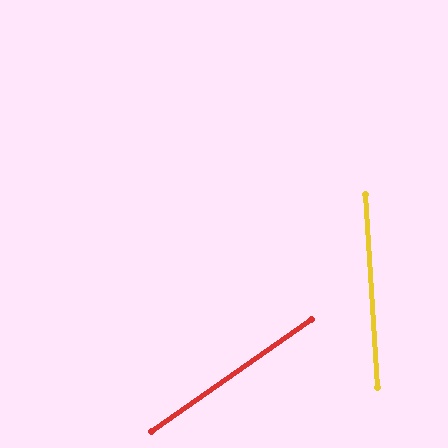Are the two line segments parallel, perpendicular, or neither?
Neither parallel nor perpendicular — they differ by about 58°.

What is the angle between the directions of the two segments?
Approximately 58 degrees.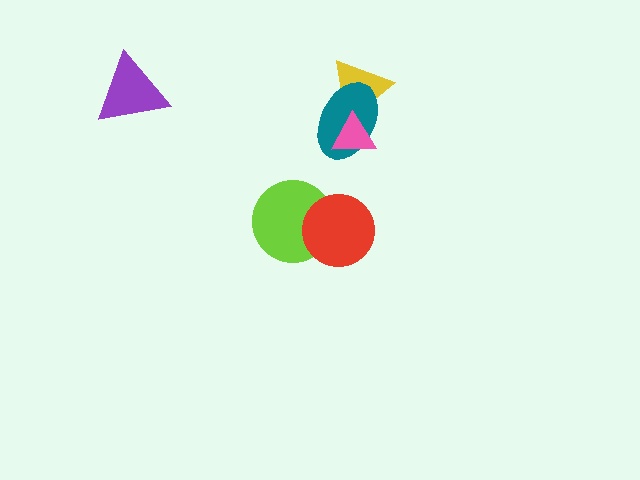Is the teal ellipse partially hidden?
Yes, it is partially covered by another shape.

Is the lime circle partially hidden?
Yes, it is partially covered by another shape.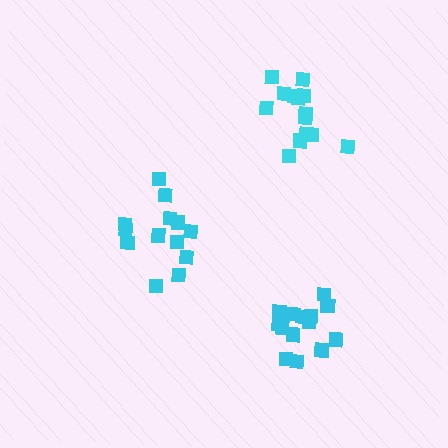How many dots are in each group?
Group 1: 14 dots, Group 2: 14 dots, Group 3: 13 dots (41 total).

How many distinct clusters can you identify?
There are 3 distinct clusters.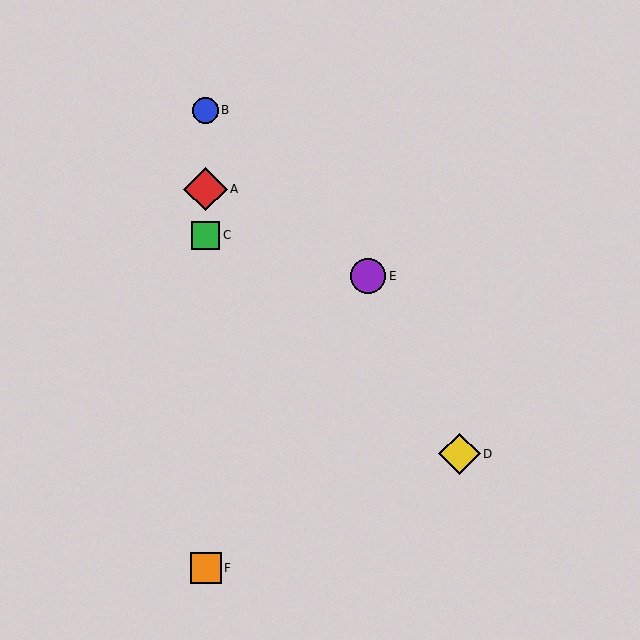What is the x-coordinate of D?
Object D is at x≈459.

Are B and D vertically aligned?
No, B is at x≈206 and D is at x≈459.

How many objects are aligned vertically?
4 objects (A, B, C, F) are aligned vertically.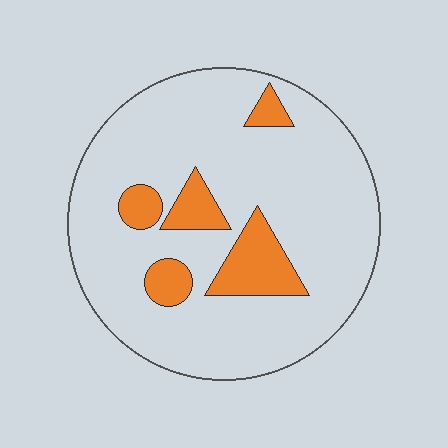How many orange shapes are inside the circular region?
5.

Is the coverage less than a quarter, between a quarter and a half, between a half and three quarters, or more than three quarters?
Less than a quarter.